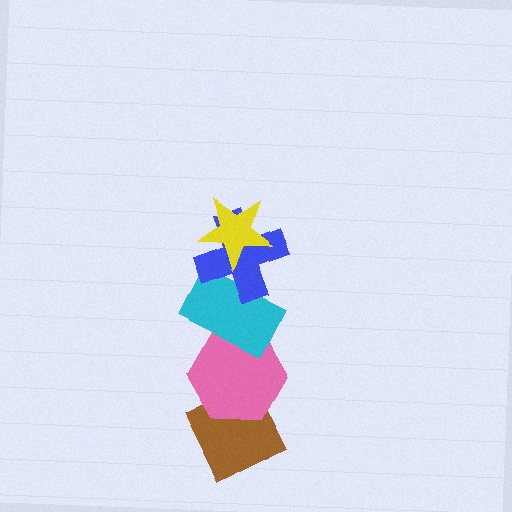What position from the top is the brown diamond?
The brown diamond is 5th from the top.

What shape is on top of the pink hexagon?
The cyan rectangle is on top of the pink hexagon.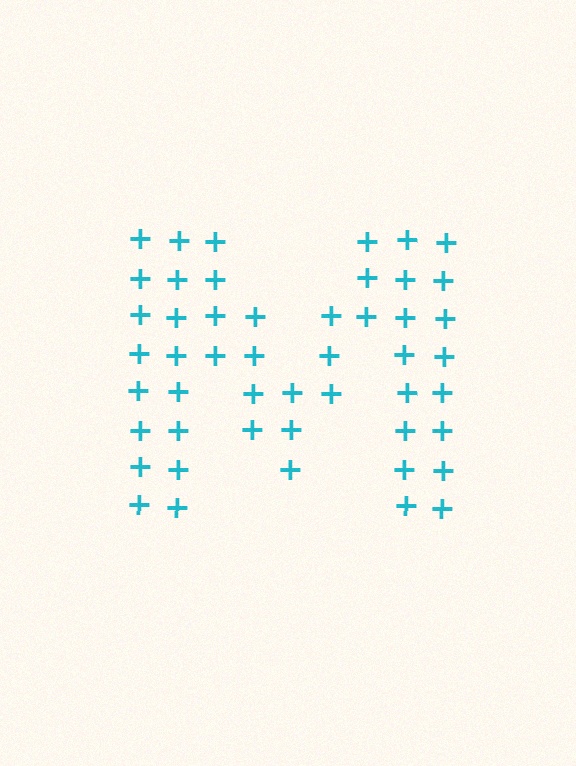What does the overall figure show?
The overall figure shows the letter M.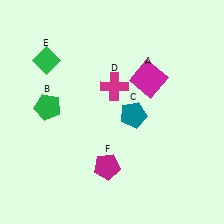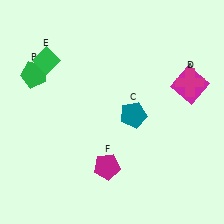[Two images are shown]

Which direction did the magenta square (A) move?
The magenta square (A) moved right.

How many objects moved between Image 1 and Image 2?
3 objects moved between the two images.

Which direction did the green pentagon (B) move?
The green pentagon (B) moved up.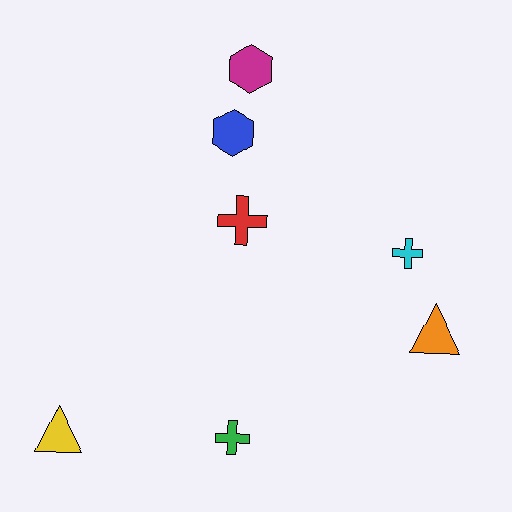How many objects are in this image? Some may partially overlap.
There are 7 objects.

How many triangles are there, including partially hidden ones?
There are 2 triangles.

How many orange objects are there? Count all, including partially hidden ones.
There is 1 orange object.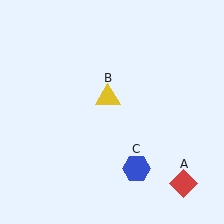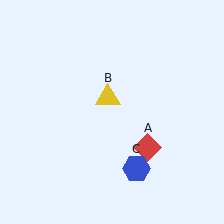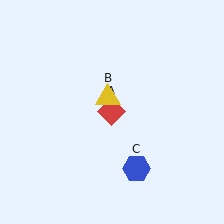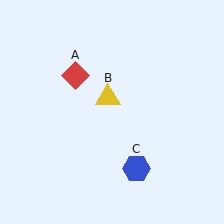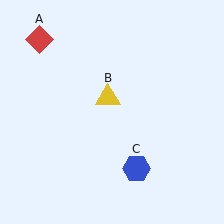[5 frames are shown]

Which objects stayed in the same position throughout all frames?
Yellow triangle (object B) and blue hexagon (object C) remained stationary.